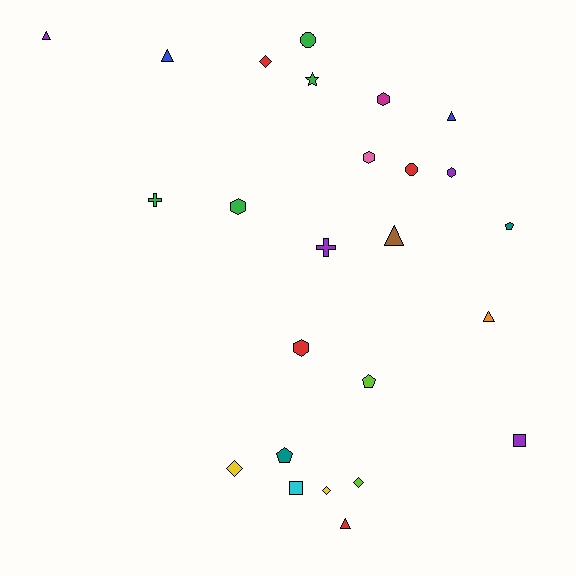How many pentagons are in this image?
There are 3 pentagons.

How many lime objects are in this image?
There are 2 lime objects.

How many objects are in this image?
There are 25 objects.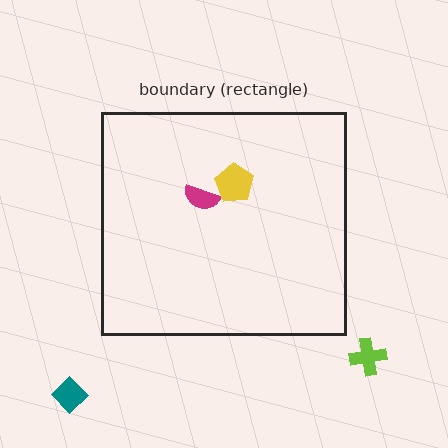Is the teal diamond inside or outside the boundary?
Outside.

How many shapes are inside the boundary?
2 inside, 2 outside.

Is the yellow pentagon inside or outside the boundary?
Inside.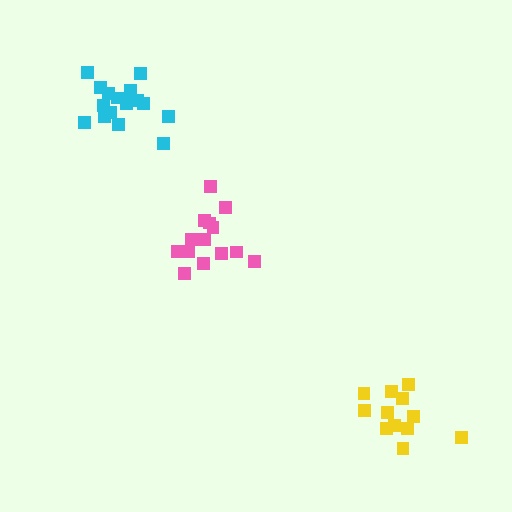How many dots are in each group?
Group 1: 12 dots, Group 2: 14 dots, Group 3: 16 dots (42 total).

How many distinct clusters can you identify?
There are 3 distinct clusters.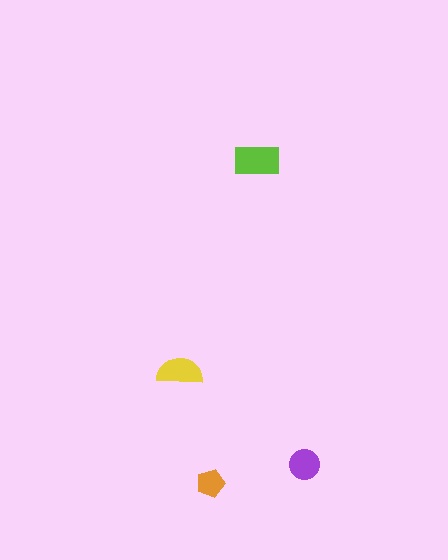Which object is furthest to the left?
The yellow semicircle is leftmost.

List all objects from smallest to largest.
The orange pentagon, the purple circle, the yellow semicircle, the lime rectangle.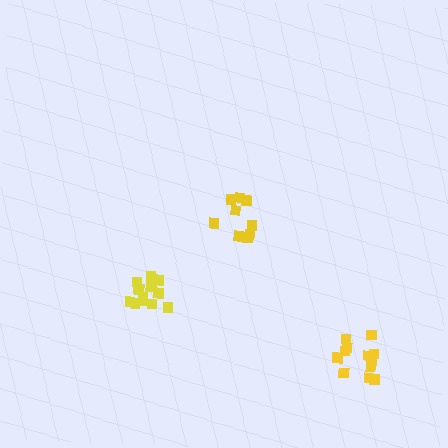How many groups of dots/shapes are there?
There are 3 groups.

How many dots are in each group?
Group 1: 11 dots, Group 2: 14 dots, Group 3: 13 dots (38 total).